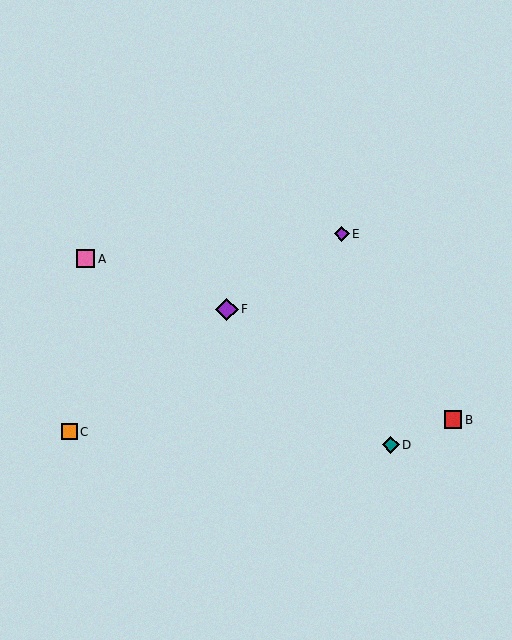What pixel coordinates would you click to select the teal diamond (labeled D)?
Click at (391, 445) to select the teal diamond D.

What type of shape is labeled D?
Shape D is a teal diamond.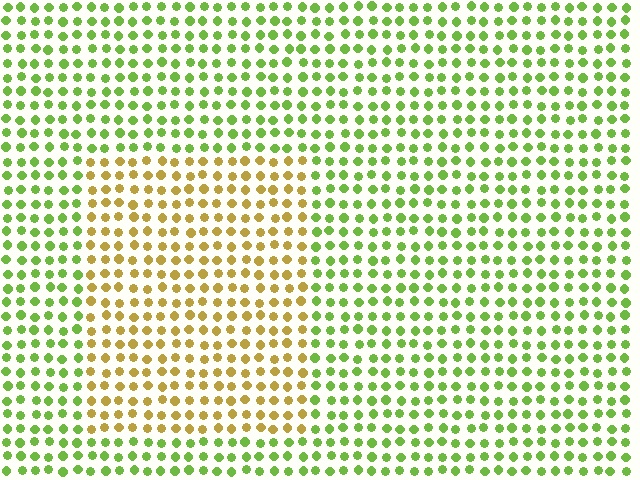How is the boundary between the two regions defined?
The boundary is defined purely by a slight shift in hue (about 50 degrees). Spacing, size, and orientation are identical on both sides.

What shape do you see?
I see a rectangle.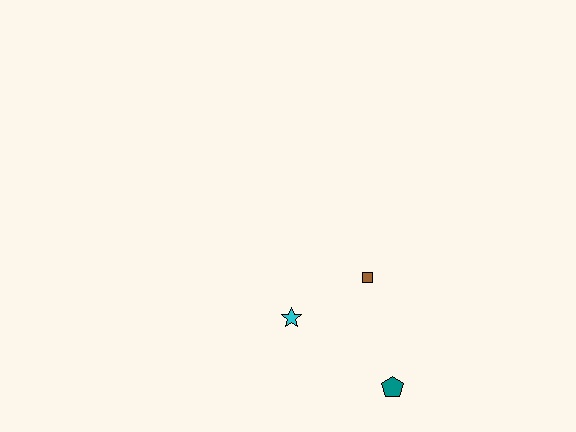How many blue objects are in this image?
There are no blue objects.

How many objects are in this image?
There are 3 objects.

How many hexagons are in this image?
There are no hexagons.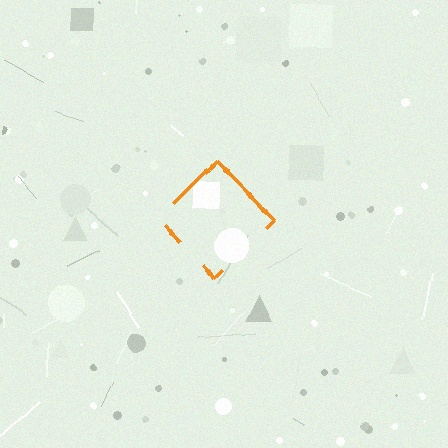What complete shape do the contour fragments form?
The contour fragments form a diamond.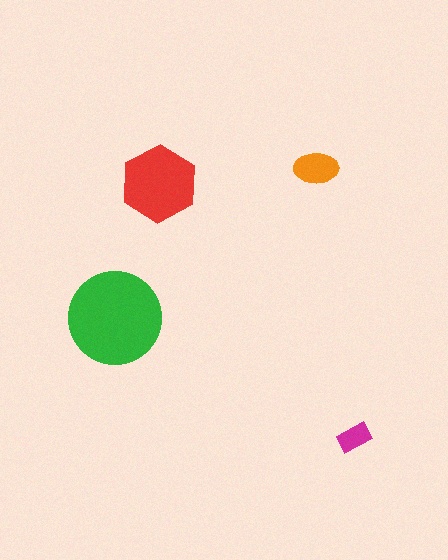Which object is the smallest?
The magenta rectangle.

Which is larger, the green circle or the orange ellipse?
The green circle.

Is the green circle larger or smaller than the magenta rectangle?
Larger.